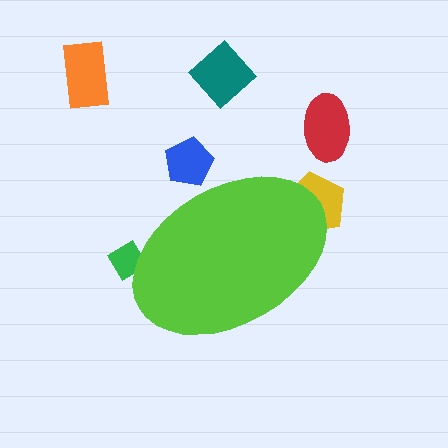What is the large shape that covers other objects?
A lime ellipse.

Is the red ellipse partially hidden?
No, the red ellipse is fully visible.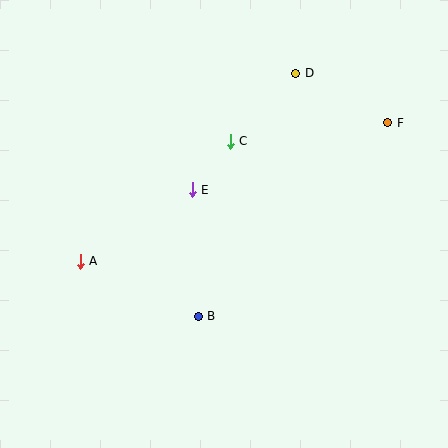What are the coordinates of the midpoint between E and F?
The midpoint between E and F is at (290, 156).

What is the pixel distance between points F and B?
The distance between F and B is 271 pixels.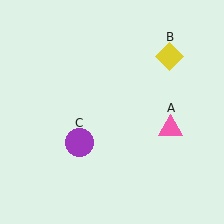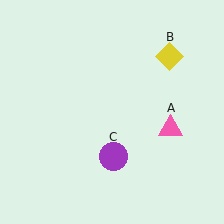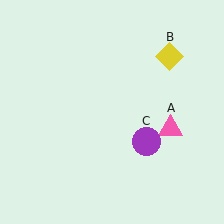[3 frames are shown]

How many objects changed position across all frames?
1 object changed position: purple circle (object C).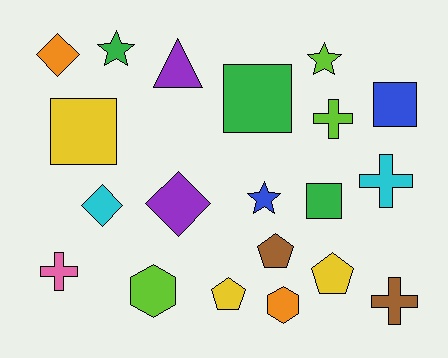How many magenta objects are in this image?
There are no magenta objects.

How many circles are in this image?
There are no circles.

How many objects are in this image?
There are 20 objects.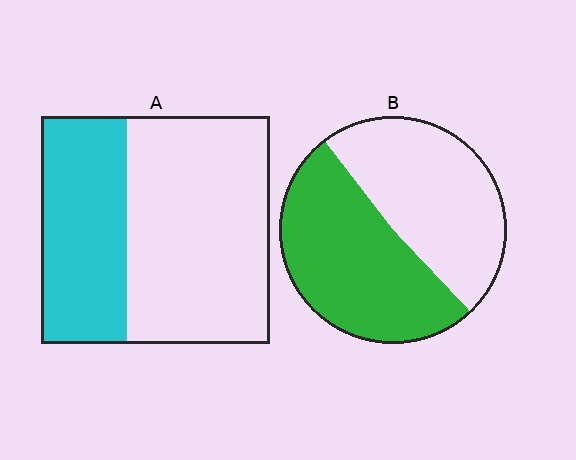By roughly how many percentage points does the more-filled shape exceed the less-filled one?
By roughly 15 percentage points (B over A).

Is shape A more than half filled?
No.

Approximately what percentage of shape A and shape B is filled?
A is approximately 40% and B is approximately 50%.